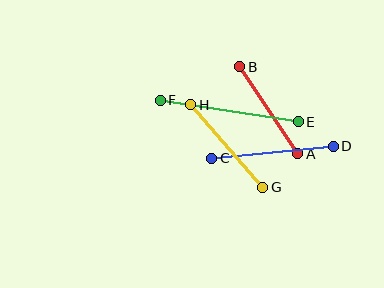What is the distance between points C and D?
The distance is approximately 122 pixels.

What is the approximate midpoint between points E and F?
The midpoint is at approximately (229, 111) pixels.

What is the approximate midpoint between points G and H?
The midpoint is at approximately (227, 146) pixels.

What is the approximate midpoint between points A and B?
The midpoint is at approximately (269, 110) pixels.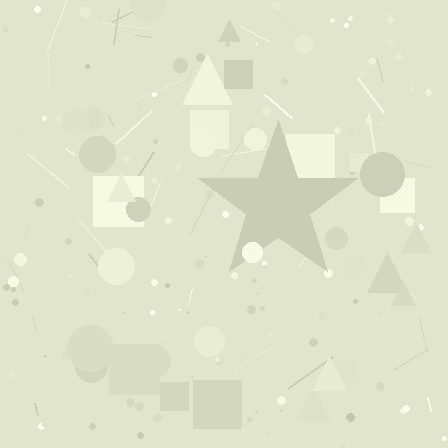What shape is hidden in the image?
A star is hidden in the image.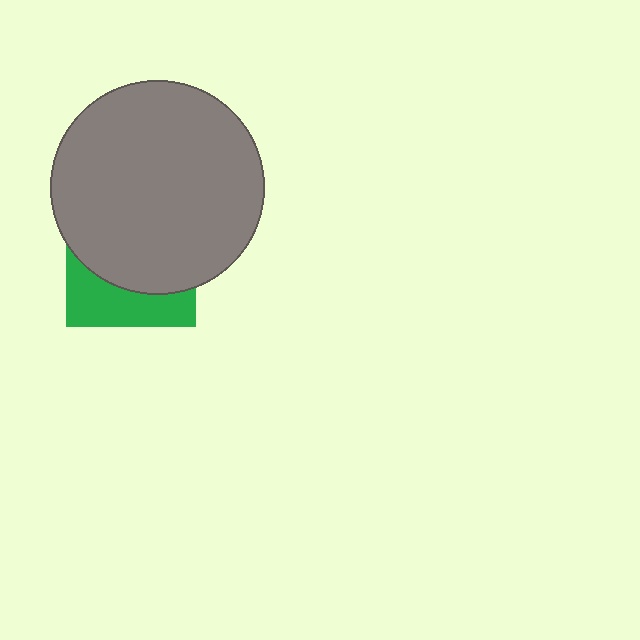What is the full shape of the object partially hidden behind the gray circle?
The partially hidden object is a green square.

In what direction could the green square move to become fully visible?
The green square could move down. That would shift it out from behind the gray circle entirely.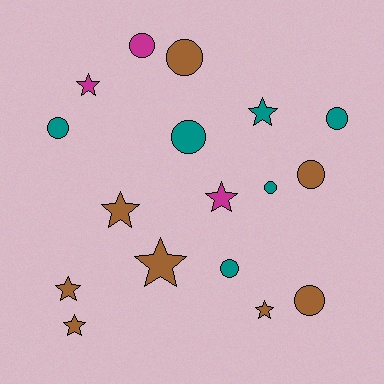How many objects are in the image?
There are 17 objects.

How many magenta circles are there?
There is 1 magenta circle.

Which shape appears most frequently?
Circle, with 9 objects.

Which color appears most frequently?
Brown, with 8 objects.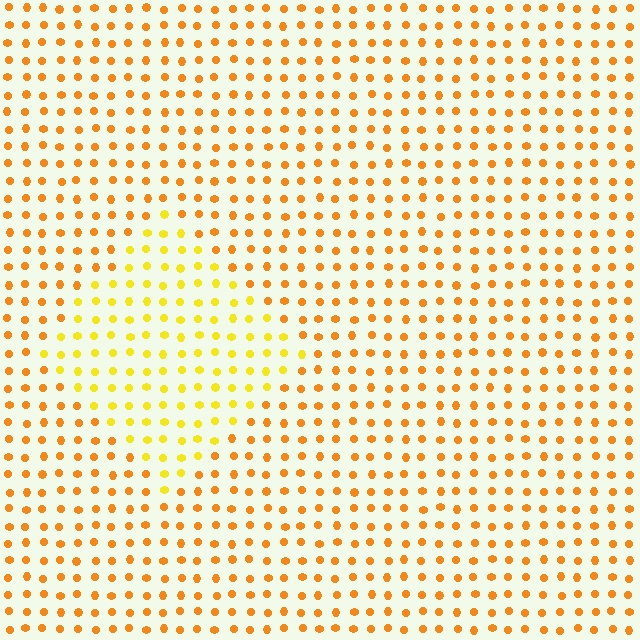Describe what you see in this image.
The image is filled with small orange elements in a uniform arrangement. A diamond-shaped region is visible where the elements are tinted to a slightly different hue, forming a subtle color boundary.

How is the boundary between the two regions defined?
The boundary is defined purely by a slight shift in hue (about 27 degrees). Spacing, size, and orientation are identical on both sides.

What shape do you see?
I see a diamond.